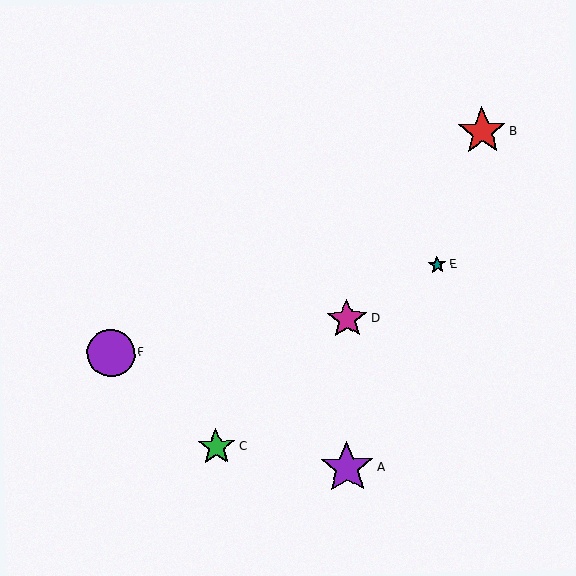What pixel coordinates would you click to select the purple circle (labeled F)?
Click at (111, 353) to select the purple circle F.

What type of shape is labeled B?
Shape B is a red star.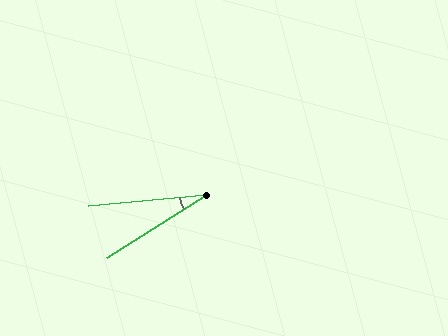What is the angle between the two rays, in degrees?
Approximately 27 degrees.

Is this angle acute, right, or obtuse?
It is acute.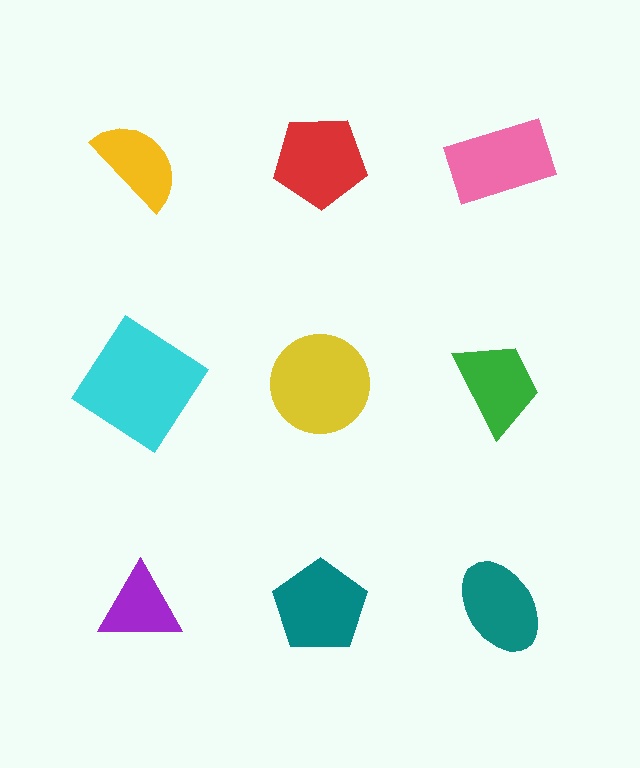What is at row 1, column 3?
A pink rectangle.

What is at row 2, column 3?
A green trapezoid.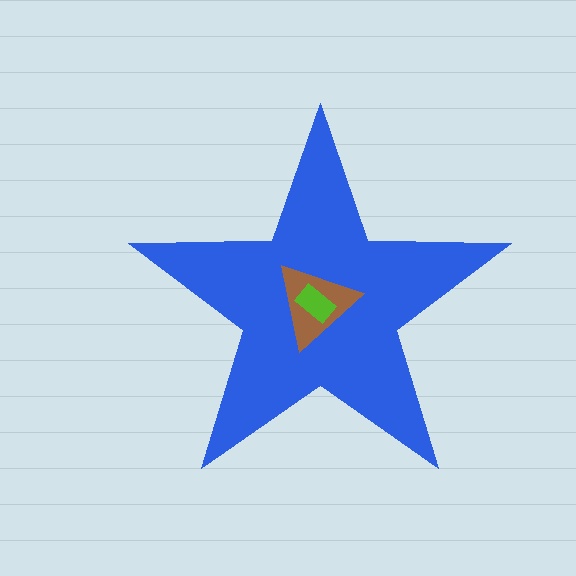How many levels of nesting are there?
3.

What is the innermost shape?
The lime rectangle.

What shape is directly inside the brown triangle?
The lime rectangle.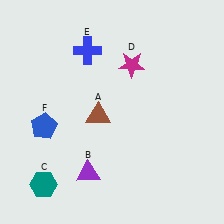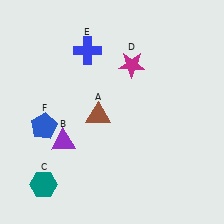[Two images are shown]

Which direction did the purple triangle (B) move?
The purple triangle (B) moved up.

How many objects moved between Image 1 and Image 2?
1 object moved between the two images.